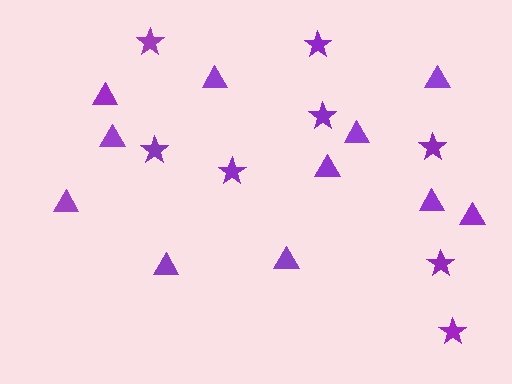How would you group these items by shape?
There are 2 groups: one group of stars (8) and one group of triangles (11).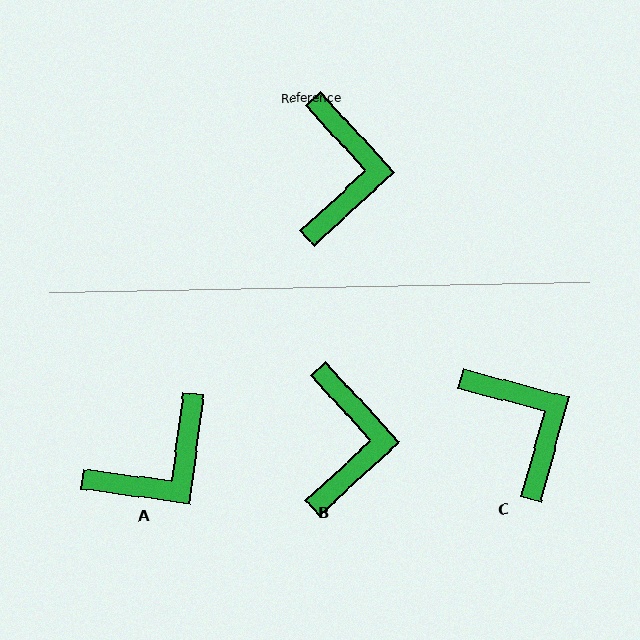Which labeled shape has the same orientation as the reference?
B.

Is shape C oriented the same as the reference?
No, it is off by about 33 degrees.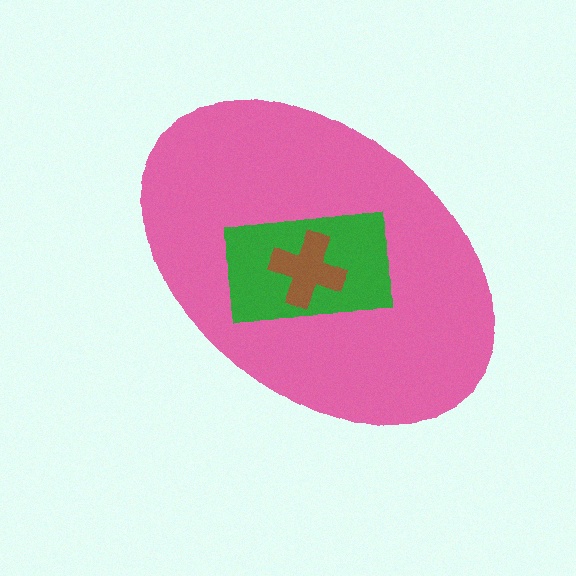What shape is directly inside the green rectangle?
The brown cross.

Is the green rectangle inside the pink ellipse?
Yes.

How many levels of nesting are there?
3.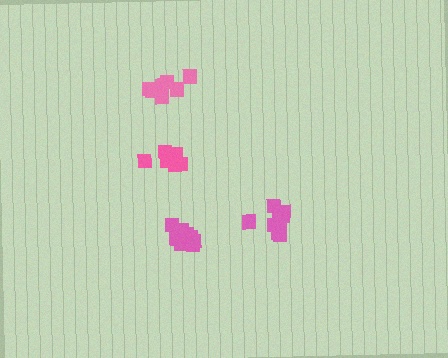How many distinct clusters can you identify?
There are 4 distinct clusters.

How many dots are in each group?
Group 1: 8 dots, Group 2: 7 dots, Group 3: 8 dots, Group 4: 10 dots (33 total).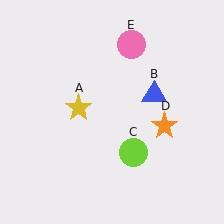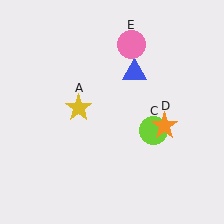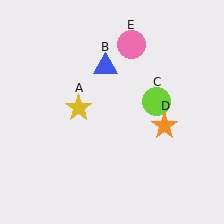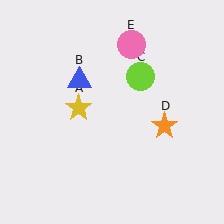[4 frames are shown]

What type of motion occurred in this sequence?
The blue triangle (object B), lime circle (object C) rotated counterclockwise around the center of the scene.